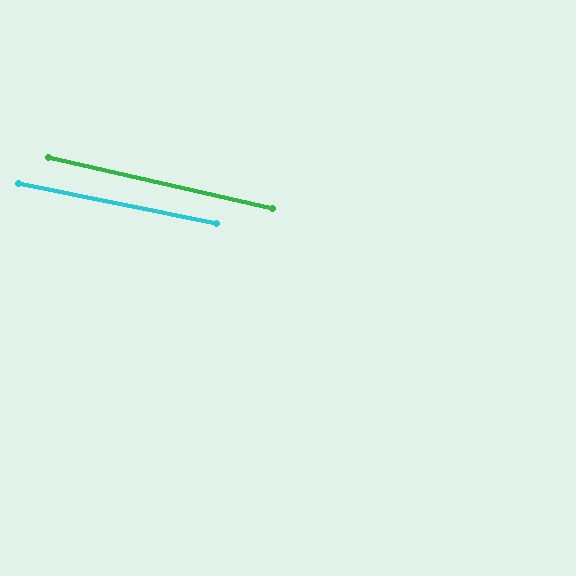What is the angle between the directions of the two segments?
Approximately 2 degrees.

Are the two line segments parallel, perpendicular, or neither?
Parallel — their directions differ by only 1.5°.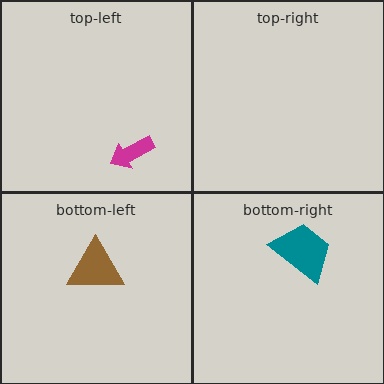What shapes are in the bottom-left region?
The brown triangle.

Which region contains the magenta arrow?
The top-left region.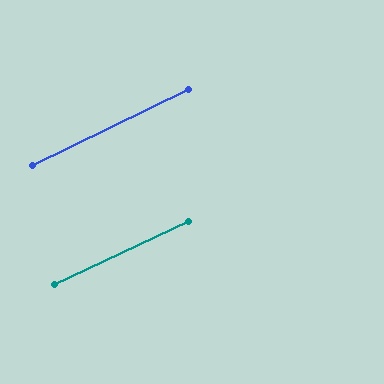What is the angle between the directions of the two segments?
Approximately 1 degree.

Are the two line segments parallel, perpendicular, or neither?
Parallel — their directions differ by only 1.0°.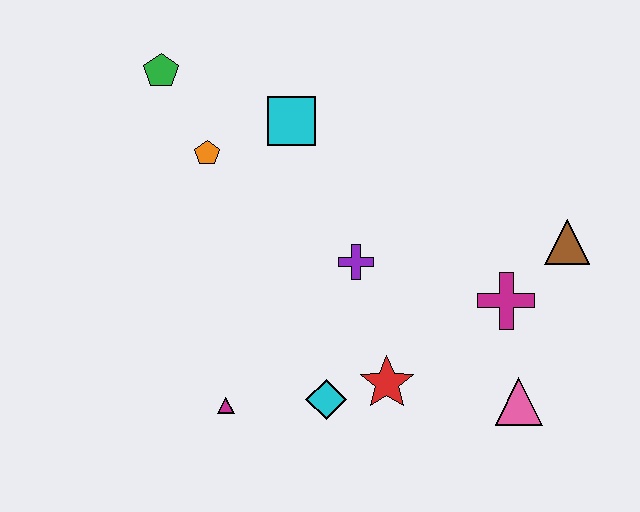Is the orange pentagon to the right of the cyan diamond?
No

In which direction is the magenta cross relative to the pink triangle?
The magenta cross is above the pink triangle.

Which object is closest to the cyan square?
The orange pentagon is closest to the cyan square.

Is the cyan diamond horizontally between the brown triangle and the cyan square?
Yes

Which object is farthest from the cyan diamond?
The green pentagon is farthest from the cyan diamond.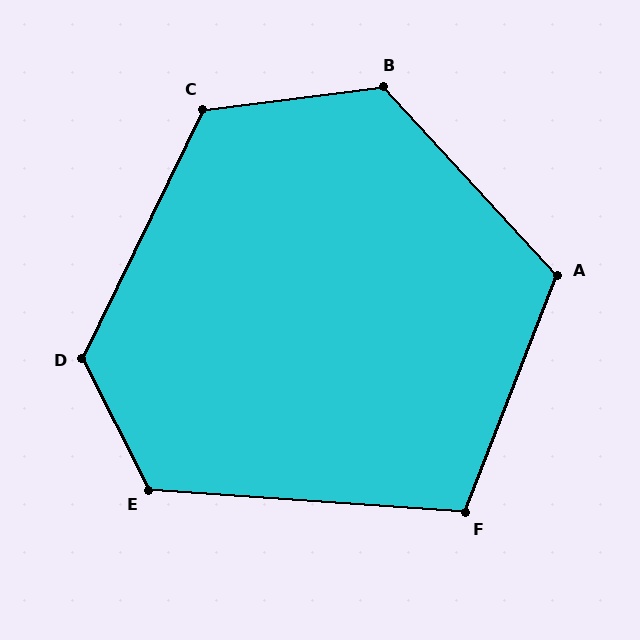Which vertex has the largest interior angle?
D, at approximately 127 degrees.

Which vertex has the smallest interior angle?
F, at approximately 107 degrees.